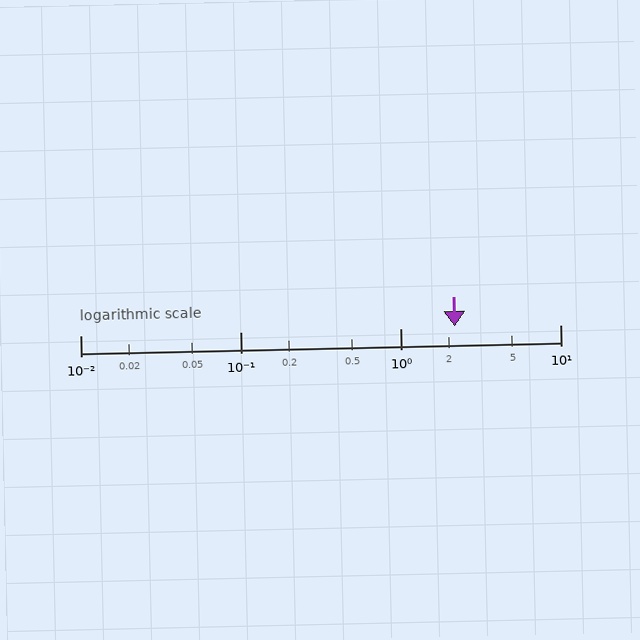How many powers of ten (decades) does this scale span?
The scale spans 3 decades, from 0.01 to 10.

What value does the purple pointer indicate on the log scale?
The pointer indicates approximately 2.2.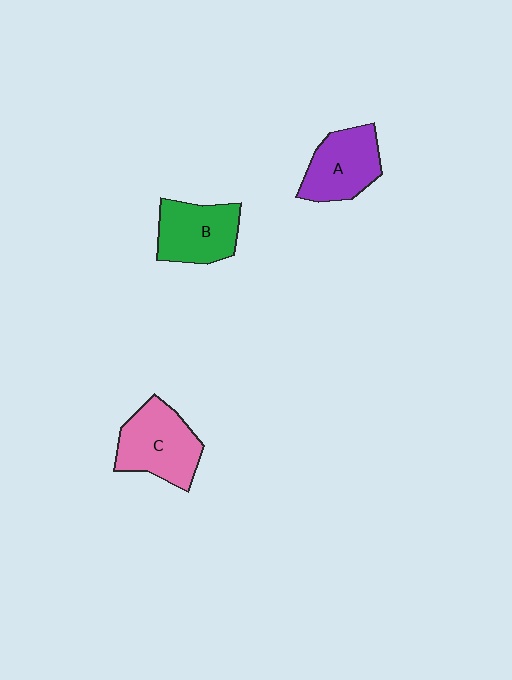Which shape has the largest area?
Shape C (pink).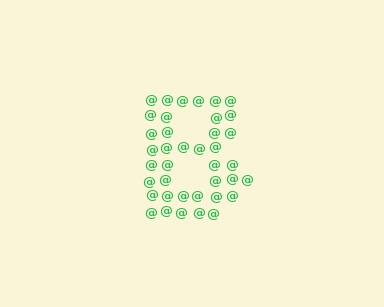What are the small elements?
The small elements are at signs.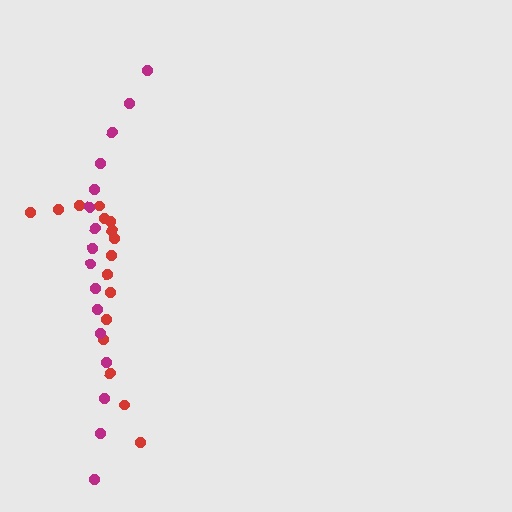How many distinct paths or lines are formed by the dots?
There are 2 distinct paths.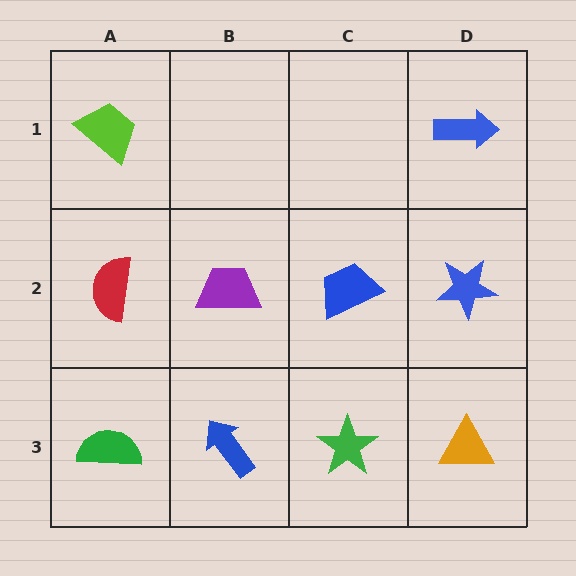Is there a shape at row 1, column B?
No, that cell is empty.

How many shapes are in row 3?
4 shapes.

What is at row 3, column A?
A green semicircle.